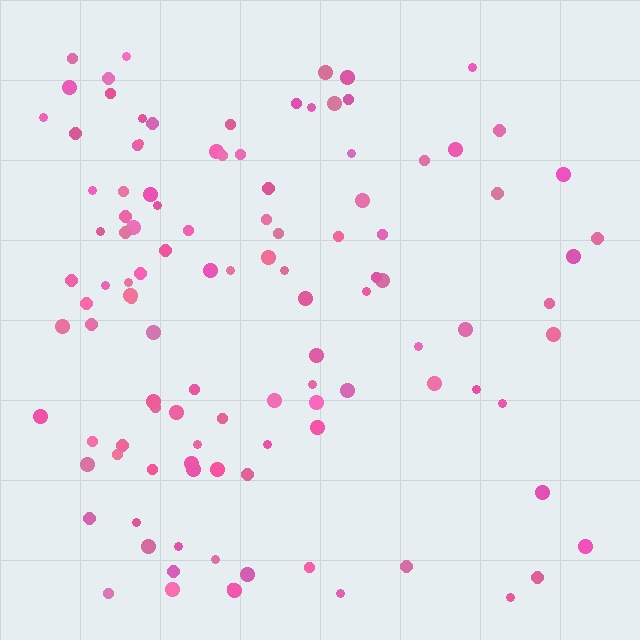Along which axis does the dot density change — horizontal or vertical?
Horizontal.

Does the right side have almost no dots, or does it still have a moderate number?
Still a moderate number, just noticeably fewer than the left.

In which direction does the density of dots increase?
From right to left, with the left side densest.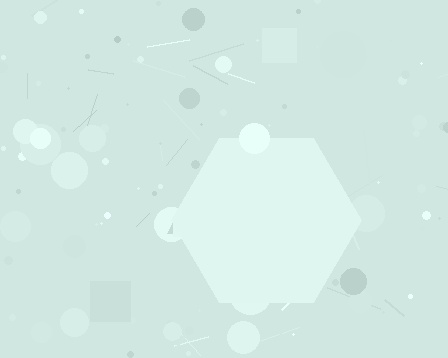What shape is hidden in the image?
A hexagon is hidden in the image.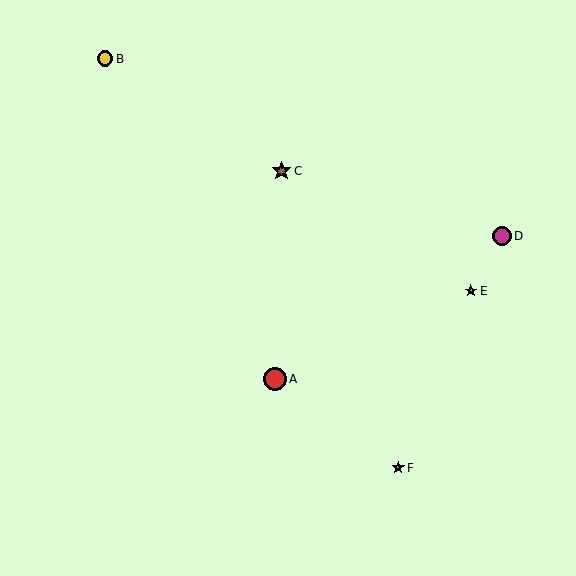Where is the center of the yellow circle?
The center of the yellow circle is at (105, 59).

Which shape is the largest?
The red circle (labeled A) is the largest.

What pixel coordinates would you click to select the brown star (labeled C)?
Click at (282, 171) to select the brown star C.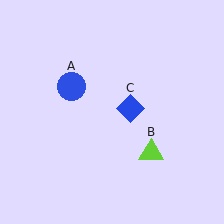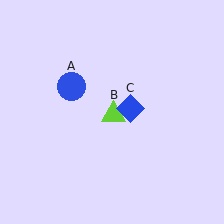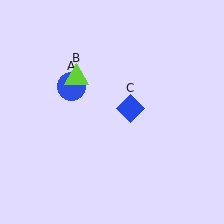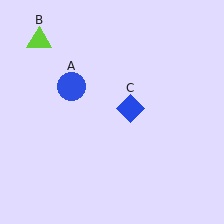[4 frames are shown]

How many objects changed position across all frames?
1 object changed position: lime triangle (object B).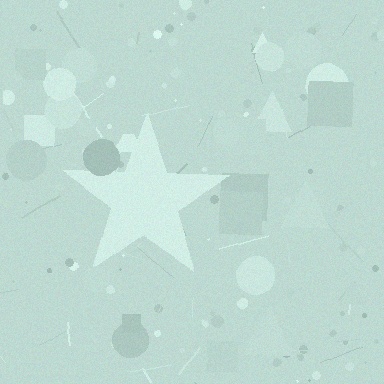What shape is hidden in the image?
A star is hidden in the image.